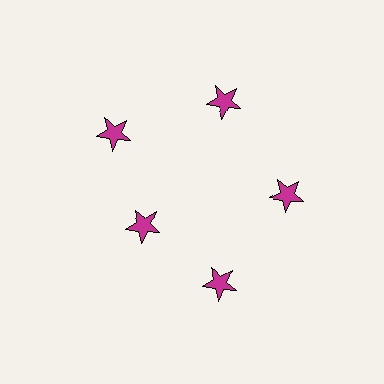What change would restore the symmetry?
The symmetry would be restored by moving it outward, back onto the ring so that all 5 stars sit at equal angles and equal distance from the center.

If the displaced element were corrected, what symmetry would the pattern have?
It would have 5-fold rotational symmetry — the pattern would map onto itself every 72 degrees.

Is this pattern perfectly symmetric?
No. The 5 magenta stars are arranged in a ring, but one element near the 8 o'clock position is pulled inward toward the center, breaking the 5-fold rotational symmetry.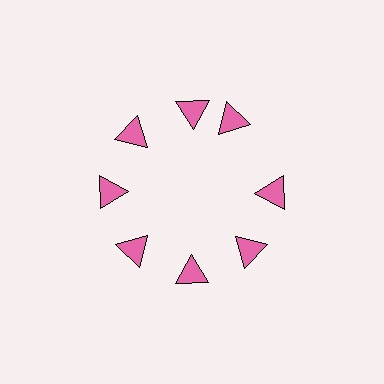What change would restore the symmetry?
The symmetry would be restored by rotating it back into even spacing with its neighbors so that all 8 triangles sit at equal angles and equal distance from the center.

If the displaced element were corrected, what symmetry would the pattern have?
It would have 8-fold rotational symmetry — the pattern would map onto itself every 45 degrees.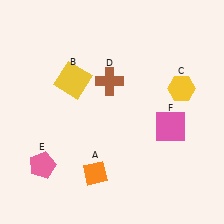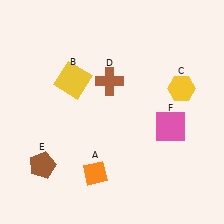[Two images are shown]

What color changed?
The pentagon (E) changed from pink in Image 1 to brown in Image 2.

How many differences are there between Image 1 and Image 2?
There is 1 difference between the two images.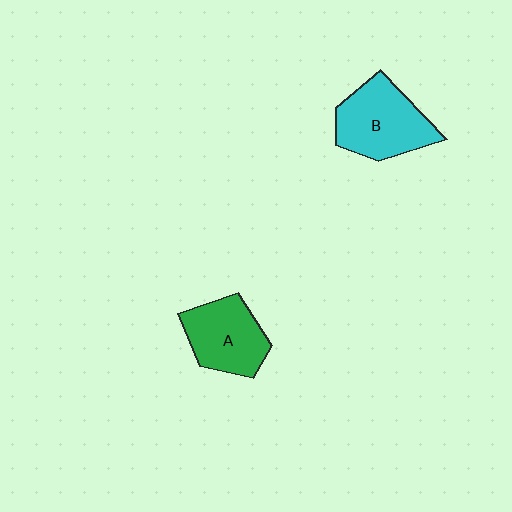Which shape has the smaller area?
Shape A (green).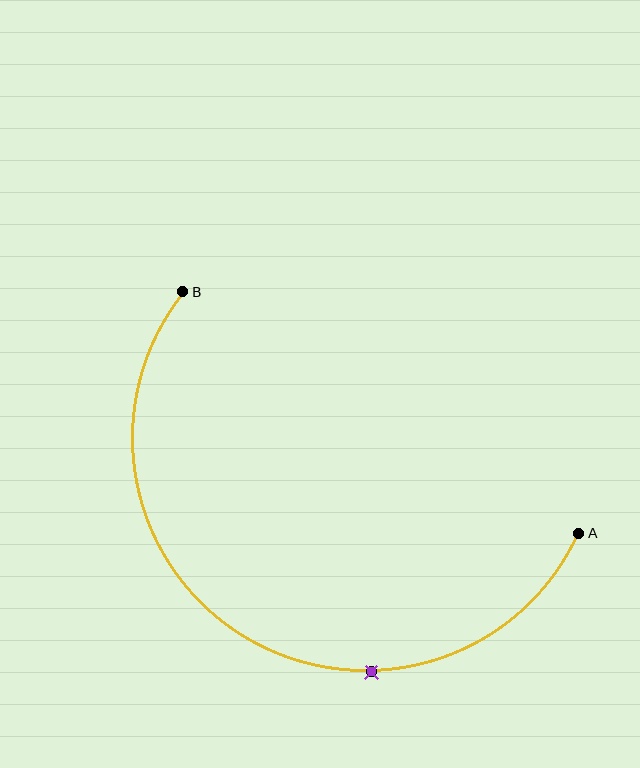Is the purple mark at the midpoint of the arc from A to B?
No. The purple mark lies on the arc but is closer to endpoint A. The arc midpoint would be at the point on the curve equidistant along the arc from both A and B.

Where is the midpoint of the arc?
The arc midpoint is the point on the curve farthest from the straight line joining A and B. It sits below that line.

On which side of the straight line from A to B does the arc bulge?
The arc bulges below the straight line connecting A and B.